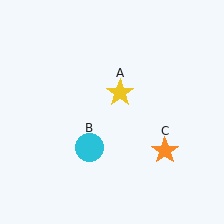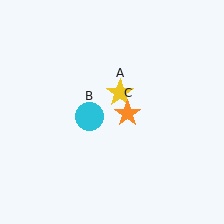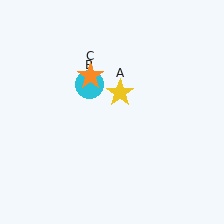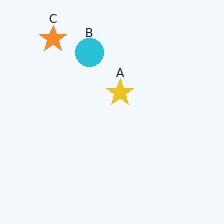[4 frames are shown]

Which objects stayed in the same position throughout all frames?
Yellow star (object A) remained stationary.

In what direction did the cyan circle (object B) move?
The cyan circle (object B) moved up.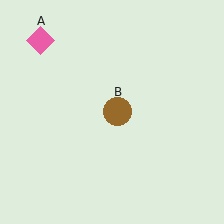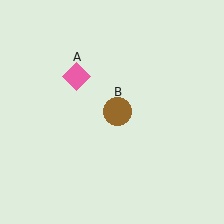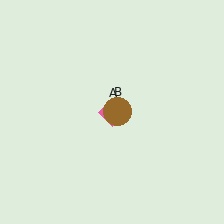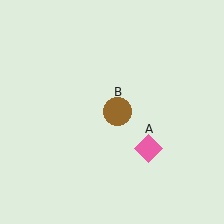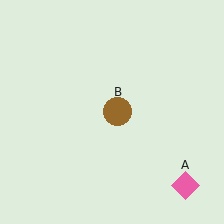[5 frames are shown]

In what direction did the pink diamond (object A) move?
The pink diamond (object A) moved down and to the right.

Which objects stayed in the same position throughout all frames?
Brown circle (object B) remained stationary.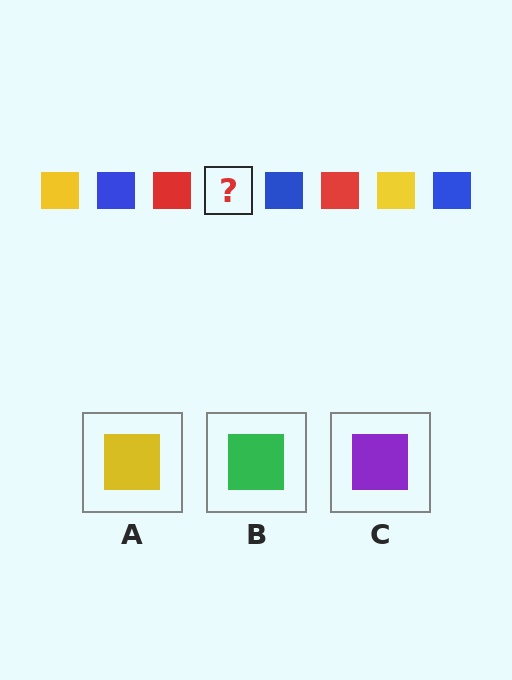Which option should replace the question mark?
Option A.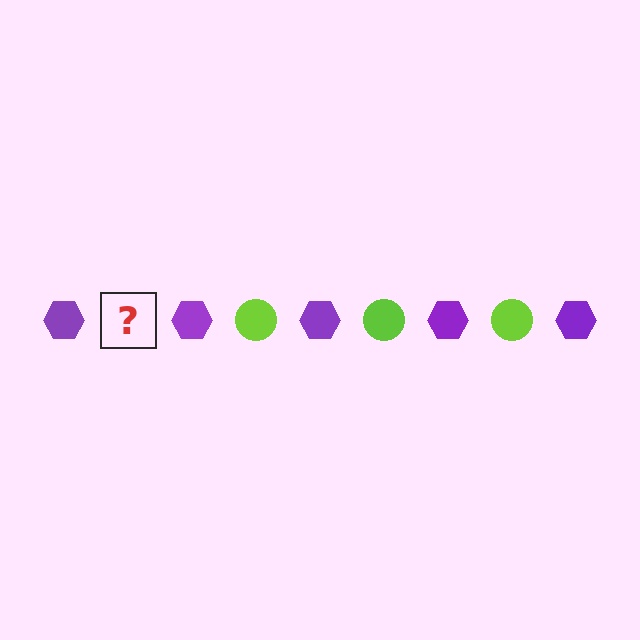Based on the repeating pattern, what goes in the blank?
The blank should be a lime circle.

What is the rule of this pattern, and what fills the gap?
The rule is that the pattern alternates between purple hexagon and lime circle. The gap should be filled with a lime circle.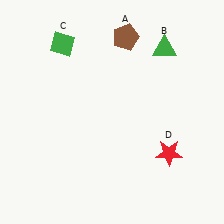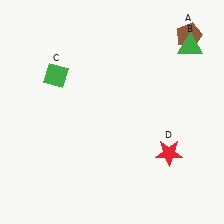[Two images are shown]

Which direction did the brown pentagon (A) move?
The brown pentagon (A) moved right.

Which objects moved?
The objects that moved are: the brown pentagon (A), the green triangle (B), the green diamond (C).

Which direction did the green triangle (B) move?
The green triangle (B) moved right.